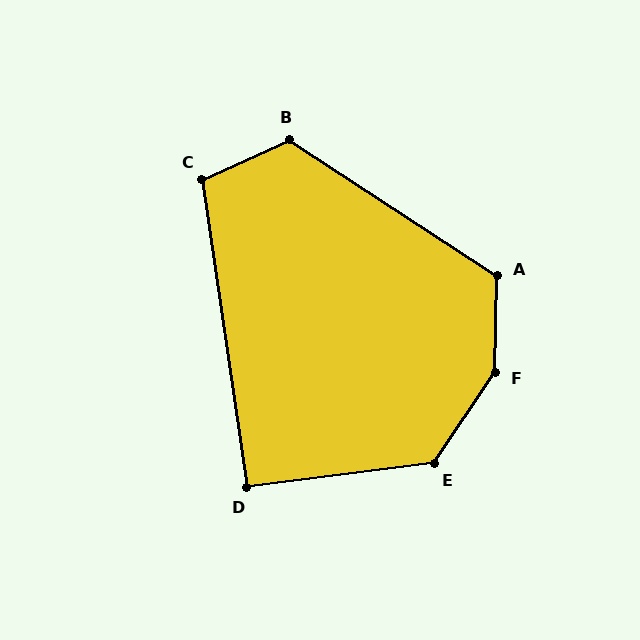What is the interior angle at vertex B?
Approximately 122 degrees (obtuse).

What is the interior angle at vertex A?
Approximately 122 degrees (obtuse).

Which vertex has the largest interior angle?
F, at approximately 147 degrees.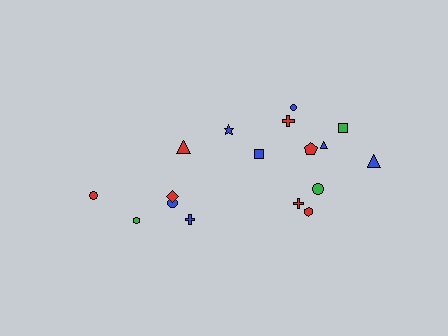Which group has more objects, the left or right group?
The right group.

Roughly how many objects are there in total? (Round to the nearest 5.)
Roughly 15 objects in total.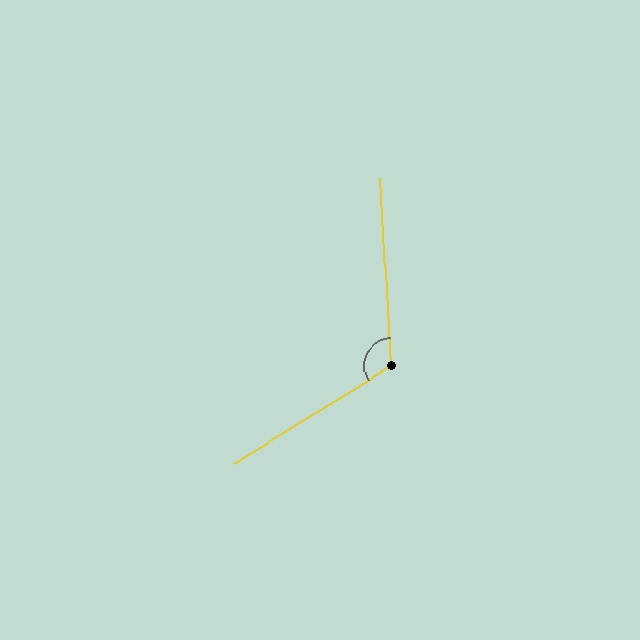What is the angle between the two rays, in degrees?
Approximately 118 degrees.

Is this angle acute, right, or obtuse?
It is obtuse.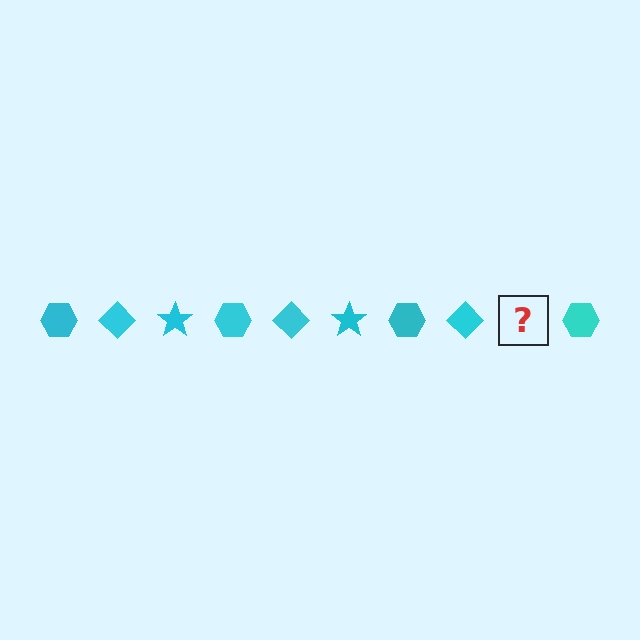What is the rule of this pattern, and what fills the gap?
The rule is that the pattern cycles through hexagon, diamond, star shapes in cyan. The gap should be filled with a cyan star.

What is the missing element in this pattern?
The missing element is a cyan star.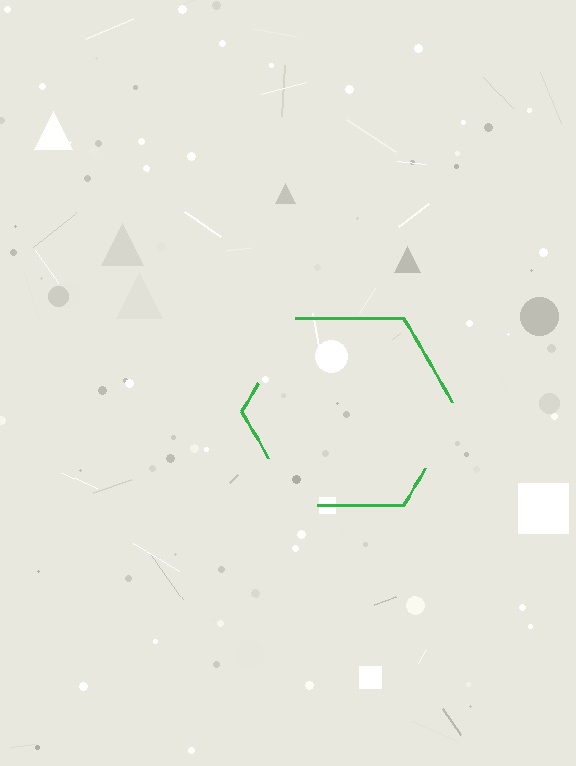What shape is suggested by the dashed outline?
The dashed outline suggests a hexagon.